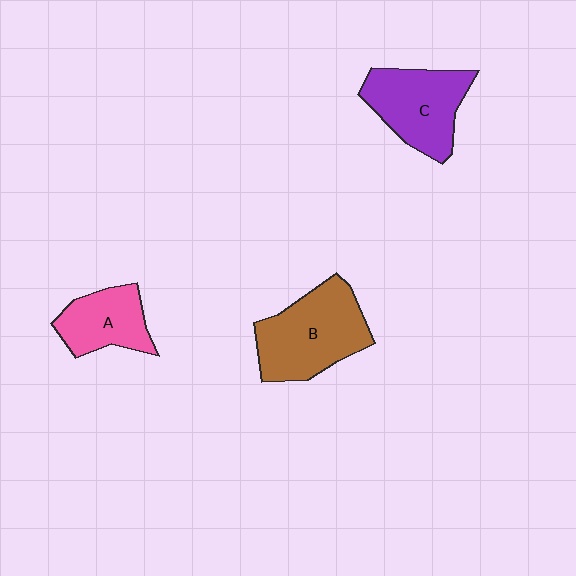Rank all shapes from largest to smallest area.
From largest to smallest: B (brown), C (purple), A (pink).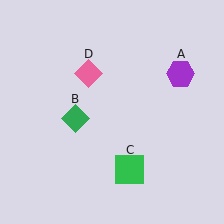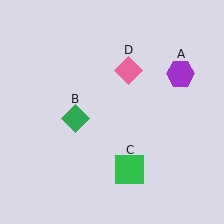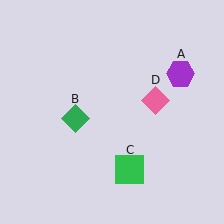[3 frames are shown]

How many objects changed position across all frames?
1 object changed position: pink diamond (object D).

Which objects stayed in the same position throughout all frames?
Purple hexagon (object A) and green diamond (object B) and green square (object C) remained stationary.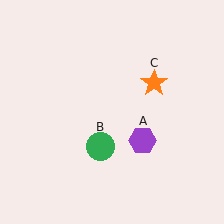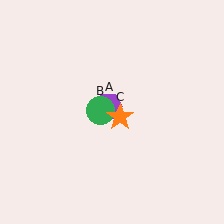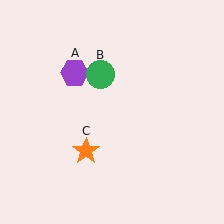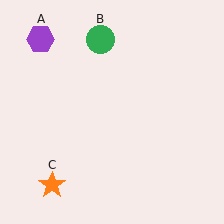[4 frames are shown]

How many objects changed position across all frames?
3 objects changed position: purple hexagon (object A), green circle (object B), orange star (object C).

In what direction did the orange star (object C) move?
The orange star (object C) moved down and to the left.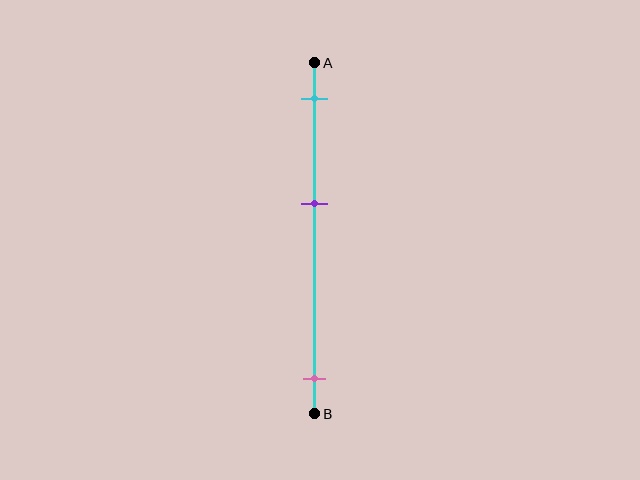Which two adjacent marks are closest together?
The cyan and purple marks are the closest adjacent pair.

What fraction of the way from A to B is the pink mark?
The pink mark is approximately 90% (0.9) of the way from A to B.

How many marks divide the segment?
There are 3 marks dividing the segment.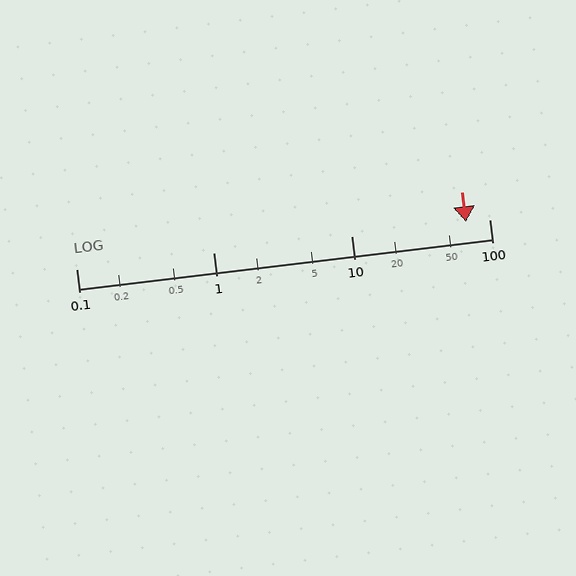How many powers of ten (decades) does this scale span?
The scale spans 3 decades, from 0.1 to 100.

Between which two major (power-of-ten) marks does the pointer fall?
The pointer is between 10 and 100.